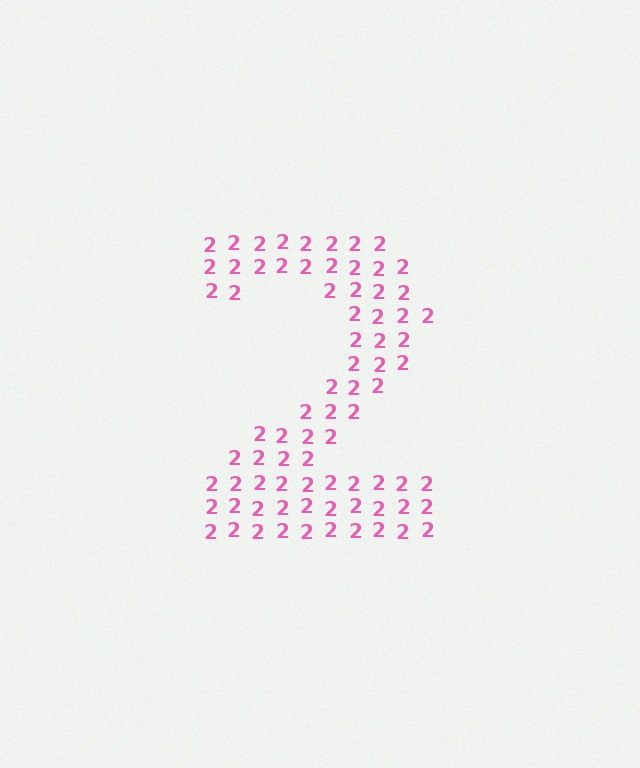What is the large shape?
The large shape is the digit 2.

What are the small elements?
The small elements are digit 2's.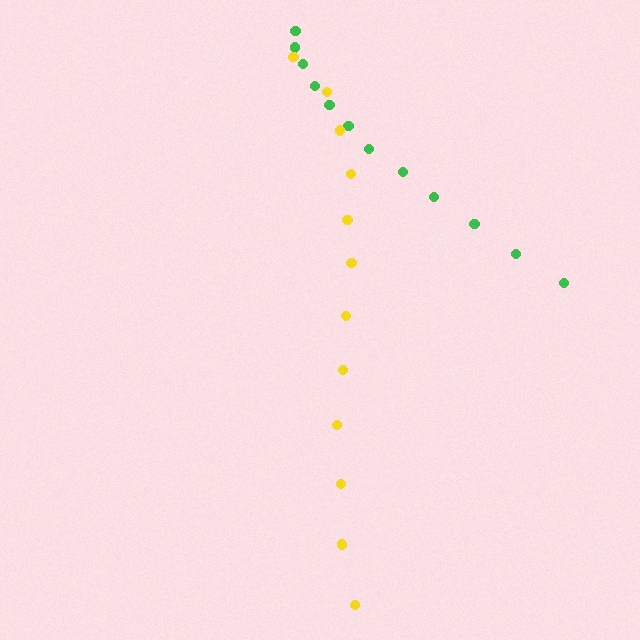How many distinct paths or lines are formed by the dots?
There are 2 distinct paths.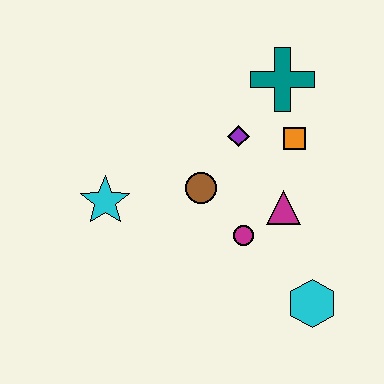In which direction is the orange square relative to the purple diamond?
The orange square is to the right of the purple diamond.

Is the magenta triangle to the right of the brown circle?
Yes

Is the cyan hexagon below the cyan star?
Yes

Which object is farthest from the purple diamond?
The cyan hexagon is farthest from the purple diamond.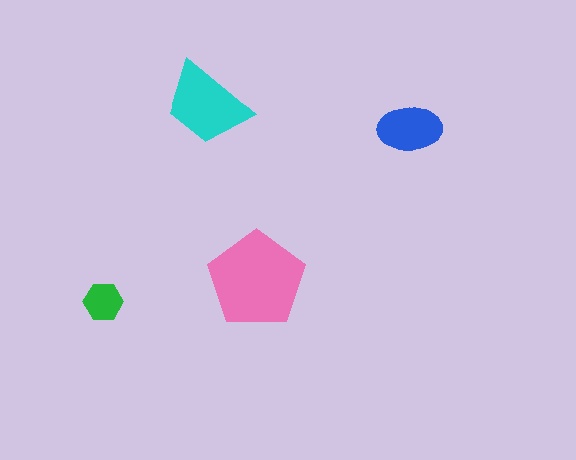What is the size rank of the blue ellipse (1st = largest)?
3rd.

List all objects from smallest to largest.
The green hexagon, the blue ellipse, the cyan trapezoid, the pink pentagon.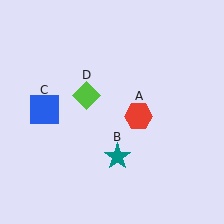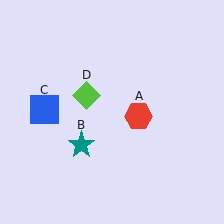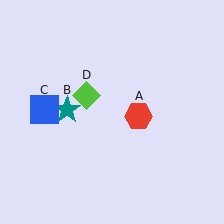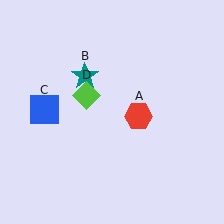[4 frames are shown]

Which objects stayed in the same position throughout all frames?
Red hexagon (object A) and blue square (object C) and lime diamond (object D) remained stationary.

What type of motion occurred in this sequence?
The teal star (object B) rotated clockwise around the center of the scene.